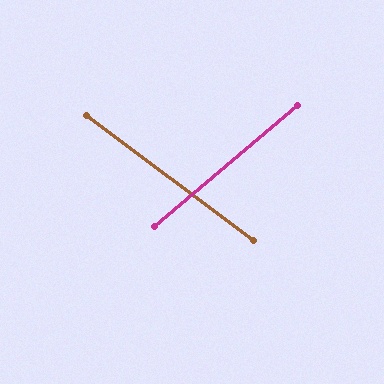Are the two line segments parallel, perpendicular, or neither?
Neither parallel nor perpendicular — they differ by about 77°.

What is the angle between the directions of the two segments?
Approximately 77 degrees.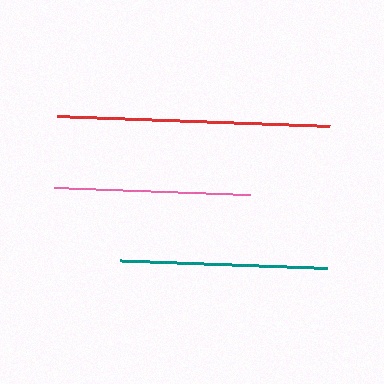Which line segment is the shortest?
The pink line is the shortest at approximately 195 pixels.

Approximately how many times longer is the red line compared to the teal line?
The red line is approximately 1.3 times the length of the teal line.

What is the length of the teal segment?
The teal segment is approximately 207 pixels long.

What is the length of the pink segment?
The pink segment is approximately 195 pixels long.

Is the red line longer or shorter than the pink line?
The red line is longer than the pink line.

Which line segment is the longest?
The red line is the longest at approximately 273 pixels.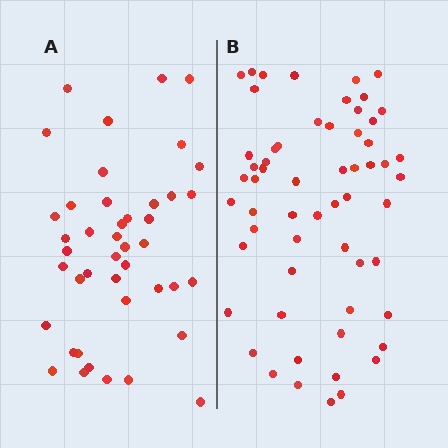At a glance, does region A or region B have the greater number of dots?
Region B (the right region) has more dots.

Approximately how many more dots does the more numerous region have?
Region B has approximately 15 more dots than region A.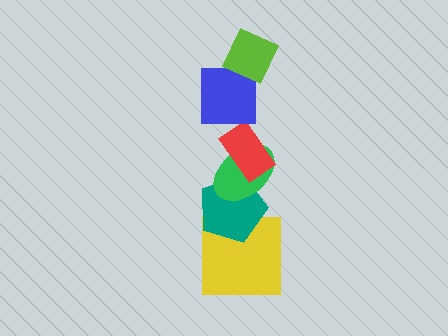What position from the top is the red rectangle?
The red rectangle is 3rd from the top.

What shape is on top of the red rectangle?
The blue square is on top of the red rectangle.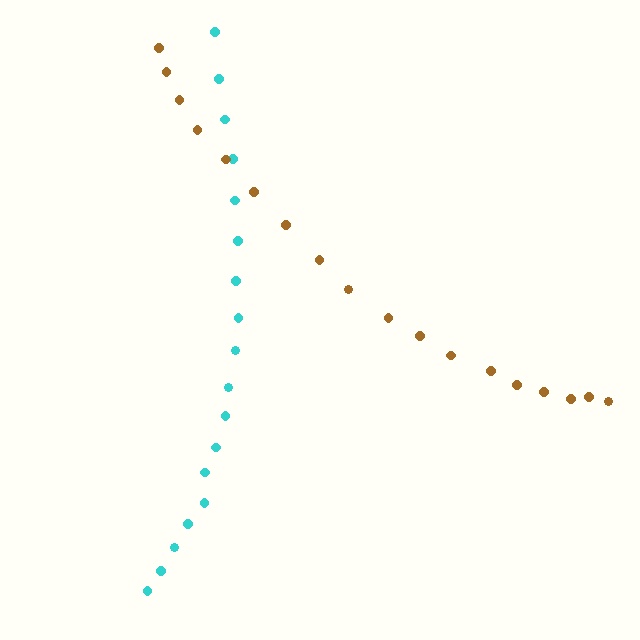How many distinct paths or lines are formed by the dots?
There are 2 distinct paths.